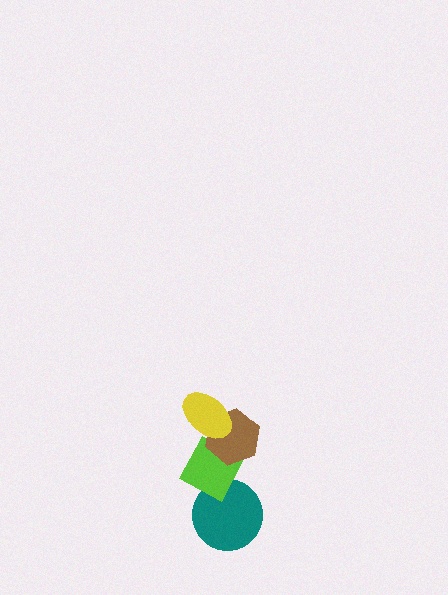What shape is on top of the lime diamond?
The brown hexagon is on top of the lime diamond.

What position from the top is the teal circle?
The teal circle is 4th from the top.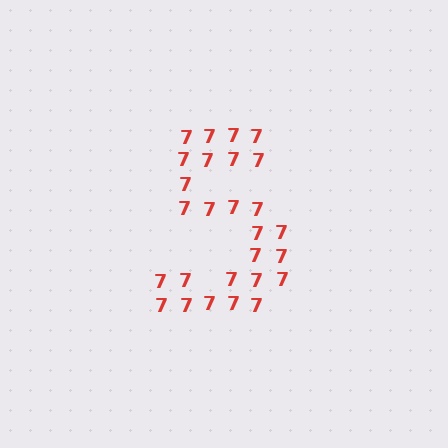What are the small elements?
The small elements are digit 7's.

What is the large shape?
The large shape is the digit 5.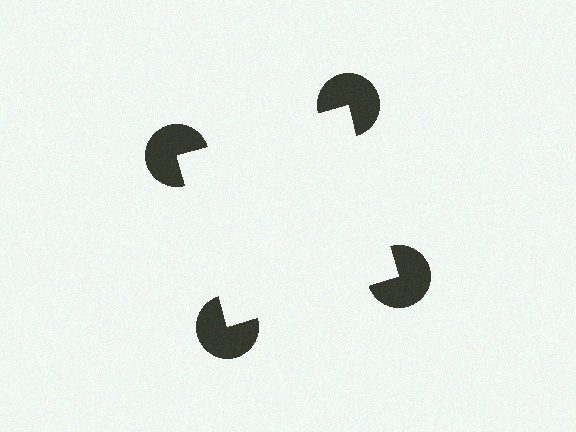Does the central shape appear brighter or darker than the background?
It typically appears slightly brighter than the background, even though no actual brightness change is drawn.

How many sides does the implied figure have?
4 sides.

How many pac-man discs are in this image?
There are 4 — one at each vertex of the illusory square.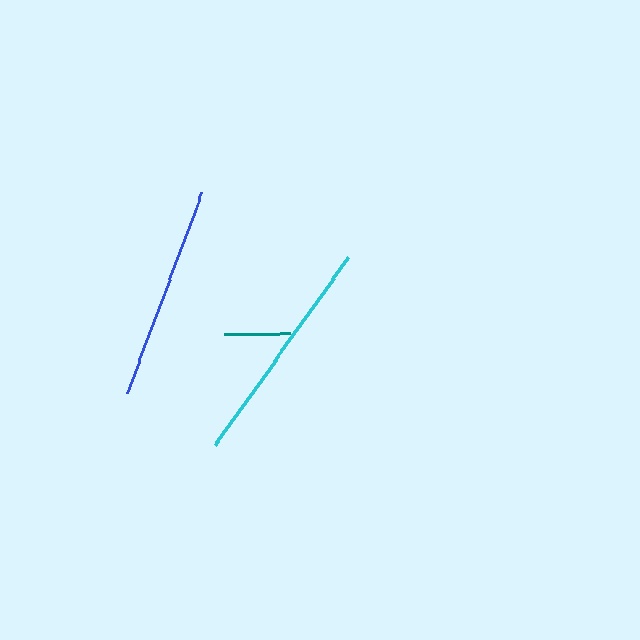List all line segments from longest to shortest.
From longest to shortest: cyan, blue, teal.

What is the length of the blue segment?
The blue segment is approximately 215 pixels long.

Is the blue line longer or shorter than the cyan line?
The cyan line is longer than the blue line.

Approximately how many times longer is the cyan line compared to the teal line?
The cyan line is approximately 3.5 times the length of the teal line.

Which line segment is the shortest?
The teal line is the shortest at approximately 67 pixels.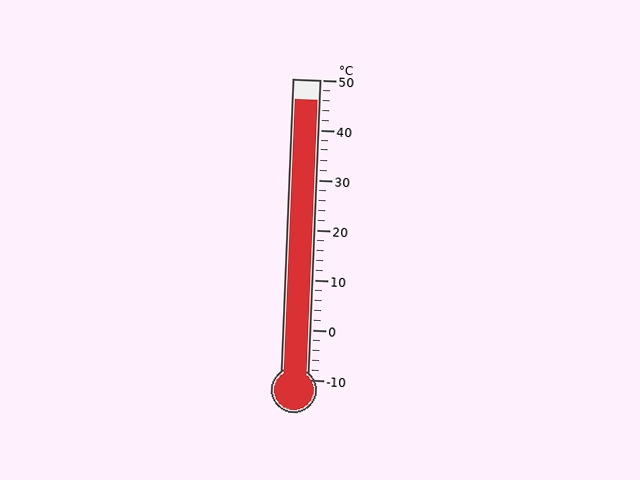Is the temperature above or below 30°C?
The temperature is above 30°C.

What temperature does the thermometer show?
The thermometer shows approximately 46°C.